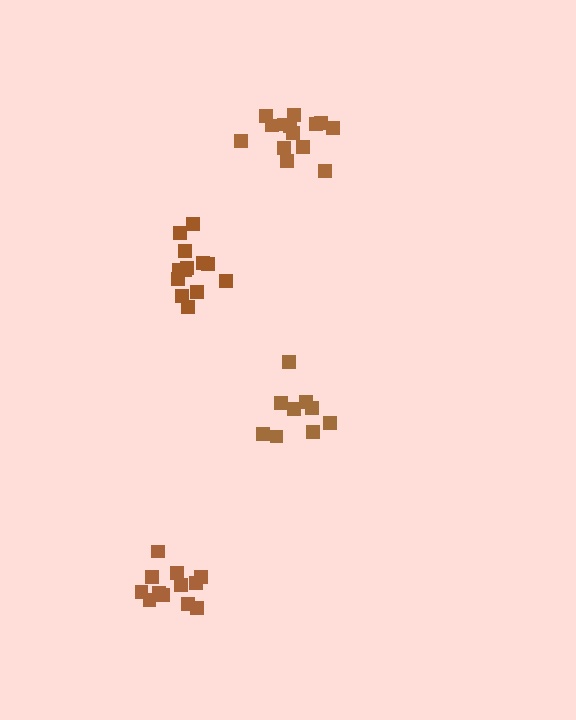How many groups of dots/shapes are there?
There are 4 groups.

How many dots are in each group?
Group 1: 9 dots, Group 2: 14 dots, Group 3: 12 dots, Group 4: 13 dots (48 total).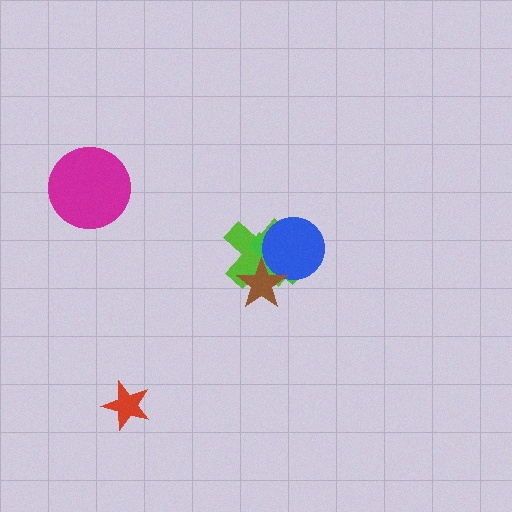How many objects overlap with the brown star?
3 objects overlap with the brown star.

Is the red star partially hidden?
No, no other shape covers it.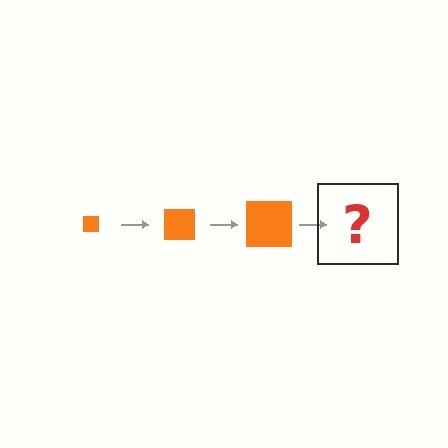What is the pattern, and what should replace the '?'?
The pattern is that the square gets progressively larger each step. The '?' should be an orange square, larger than the previous one.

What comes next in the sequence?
The next element should be an orange square, larger than the previous one.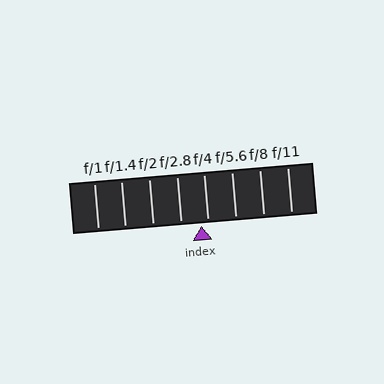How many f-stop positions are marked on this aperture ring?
There are 8 f-stop positions marked.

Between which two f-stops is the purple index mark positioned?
The index mark is between f/2.8 and f/4.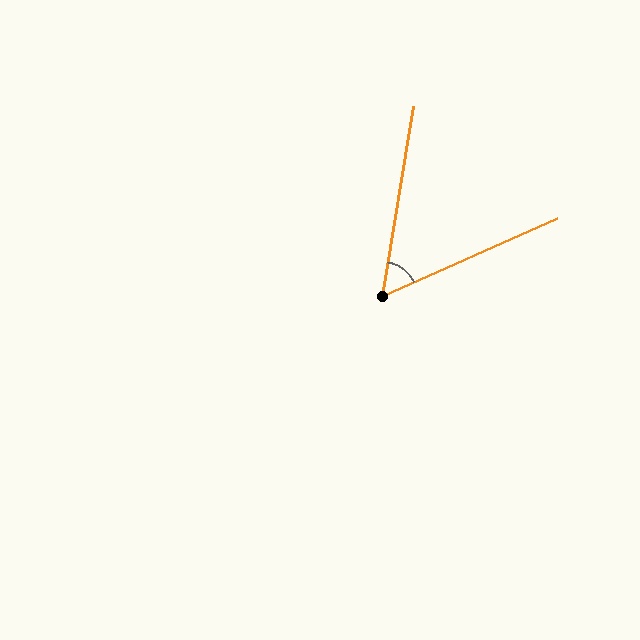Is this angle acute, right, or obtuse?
It is acute.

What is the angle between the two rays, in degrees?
Approximately 57 degrees.